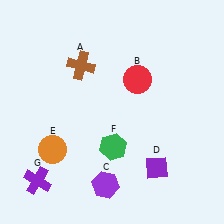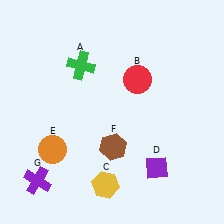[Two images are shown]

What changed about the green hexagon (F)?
In Image 1, F is green. In Image 2, it changed to brown.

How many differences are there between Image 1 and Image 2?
There are 3 differences between the two images.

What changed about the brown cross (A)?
In Image 1, A is brown. In Image 2, it changed to green.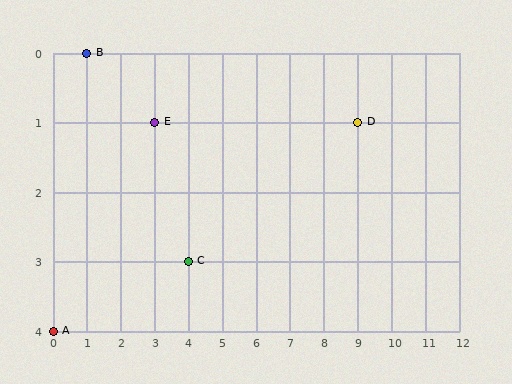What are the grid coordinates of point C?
Point C is at grid coordinates (4, 3).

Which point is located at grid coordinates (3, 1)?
Point E is at (3, 1).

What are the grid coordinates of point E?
Point E is at grid coordinates (3, 1).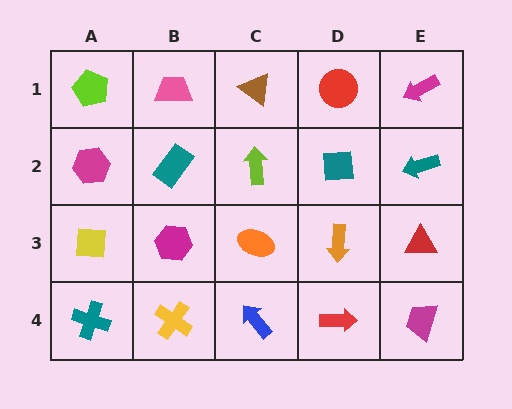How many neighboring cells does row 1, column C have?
3.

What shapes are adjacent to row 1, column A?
A magenta hexagon (row 2, column A), a pink trapezoid (row 1, column B).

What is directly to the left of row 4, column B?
A teal cross.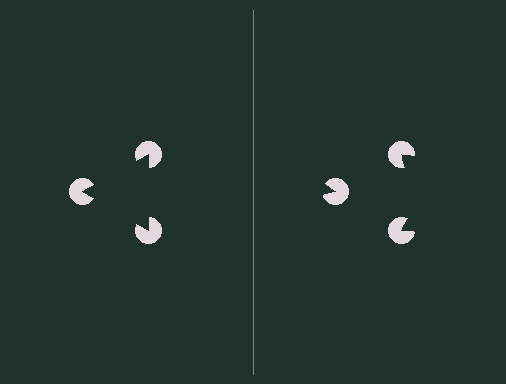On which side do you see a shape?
An illusory triangle appears on the left side. On the right side the wedge cuts are rotated, so no coherent shape forms.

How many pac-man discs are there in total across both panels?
6 — 3 on each side.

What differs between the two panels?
The pac-man discs are positioned identically on both sides; only the wedge orientations differ. On the left they align to a triangle; on the right they are misaligned.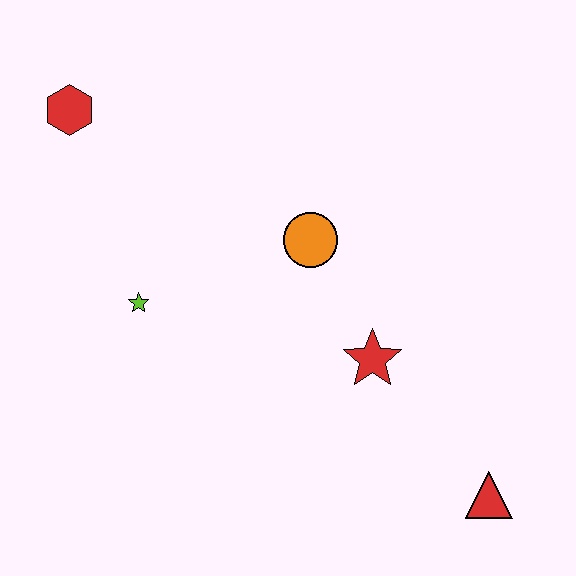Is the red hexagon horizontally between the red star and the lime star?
No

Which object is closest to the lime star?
The orange circle is closest to the lime star.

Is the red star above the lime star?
No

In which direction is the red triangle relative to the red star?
The red triangle is below the red star.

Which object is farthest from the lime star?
The red triangle is farthest from the lime star.